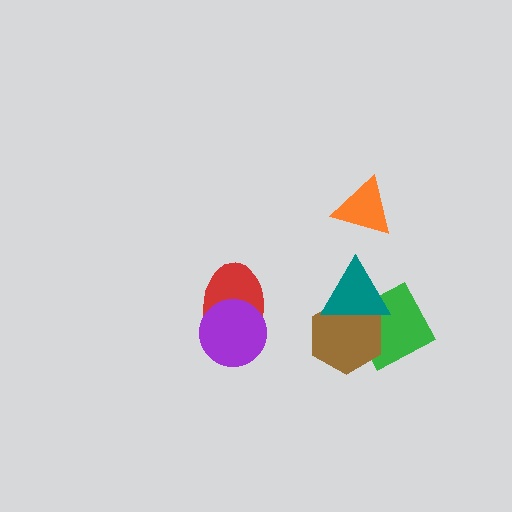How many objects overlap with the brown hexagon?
2 objects overlap with the brown hexagon.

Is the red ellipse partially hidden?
Yes, it is partially covered by another shape.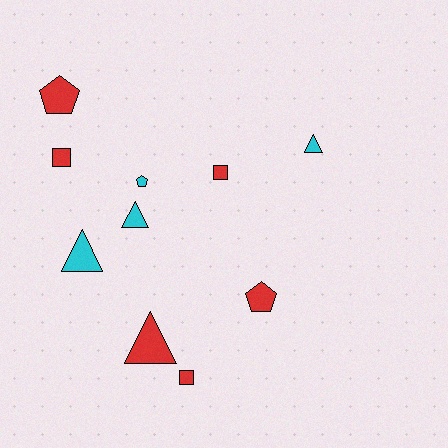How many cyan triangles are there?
There are 3 cyan triangles.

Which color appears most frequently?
Red, with 6 objects.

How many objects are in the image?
There are 10 objects.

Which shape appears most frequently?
Triangle, with 4 objects.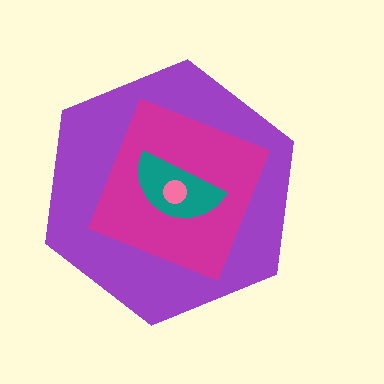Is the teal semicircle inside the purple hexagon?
Yes.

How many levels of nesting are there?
4.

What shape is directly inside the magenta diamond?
The teal semicircle.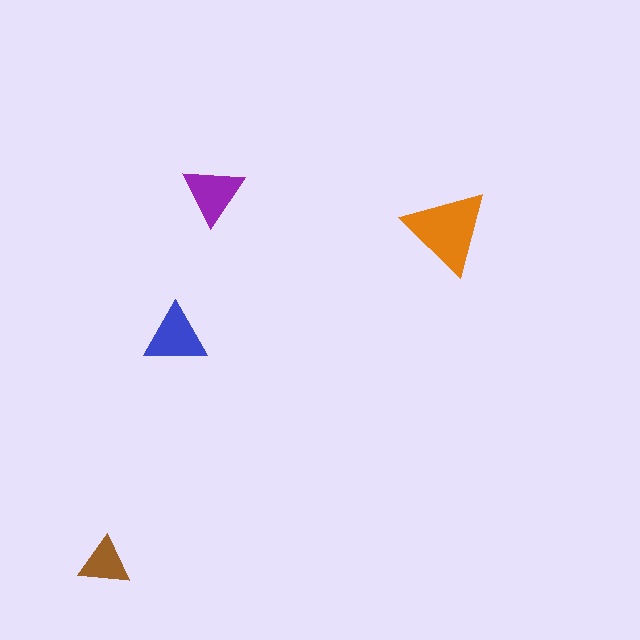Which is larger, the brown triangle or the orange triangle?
The orange one.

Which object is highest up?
The purple triangle is topmost.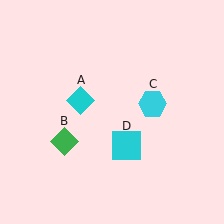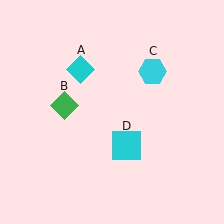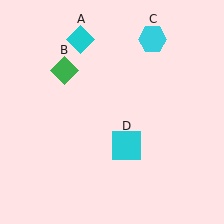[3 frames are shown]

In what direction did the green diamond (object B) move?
The green diamond (object B) moved up.